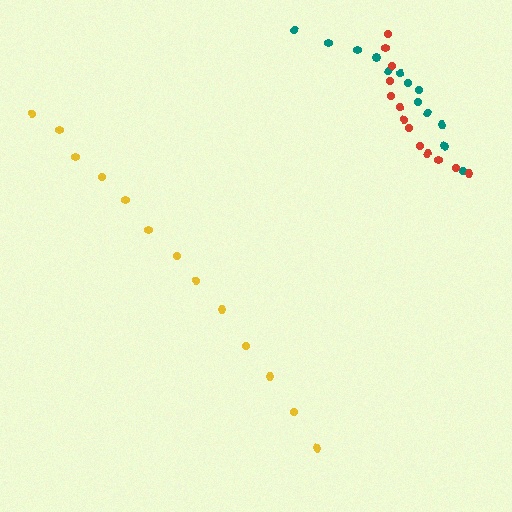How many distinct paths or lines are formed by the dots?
There are 3 distinct paths.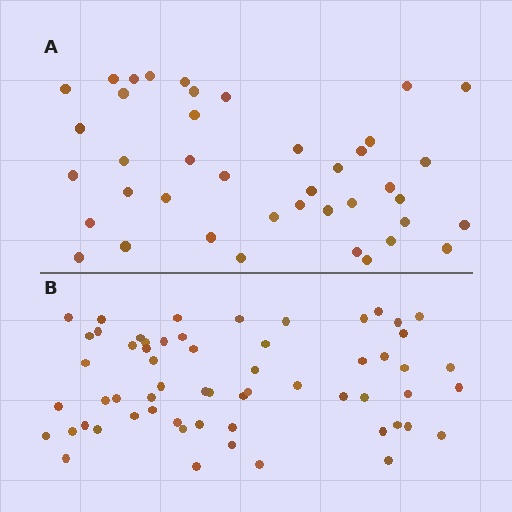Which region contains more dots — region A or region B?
Region B (the bottom region) has more dots.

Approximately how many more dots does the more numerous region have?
Region B has approximately 20 more dots than region A.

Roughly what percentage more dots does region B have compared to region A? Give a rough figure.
About 45% more.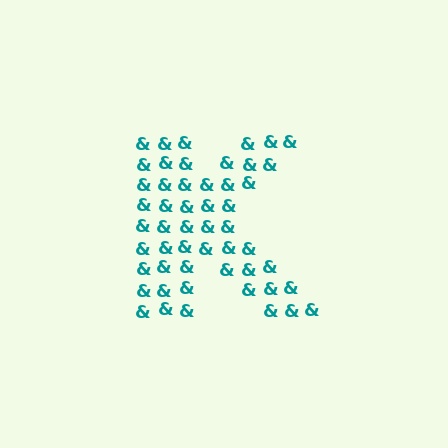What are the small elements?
The small elements are ampersands.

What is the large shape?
The large shape is the letter K.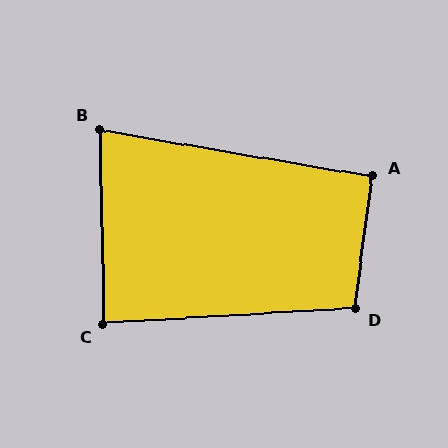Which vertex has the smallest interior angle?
B, at approximately 79 degrees.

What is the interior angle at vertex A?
Approximately 92 degrees (approximately right).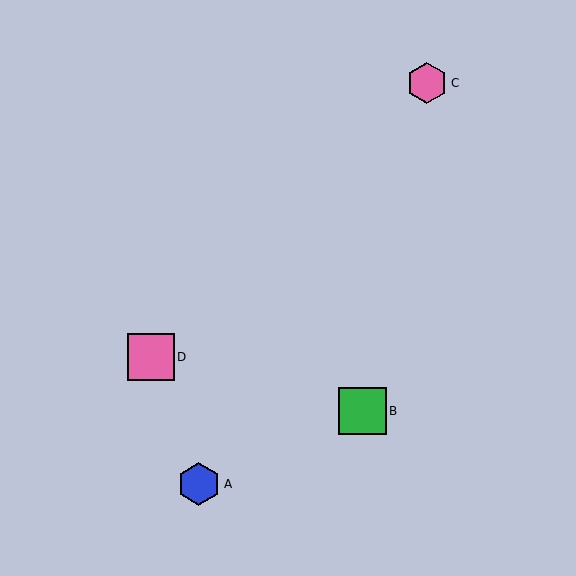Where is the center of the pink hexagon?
The center of the pink hexagon is at (427, 83).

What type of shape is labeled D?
Shape D is a pink square.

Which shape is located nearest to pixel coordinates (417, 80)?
The pink hexagon (labeled C) at (427, 83) is nearest to that location.